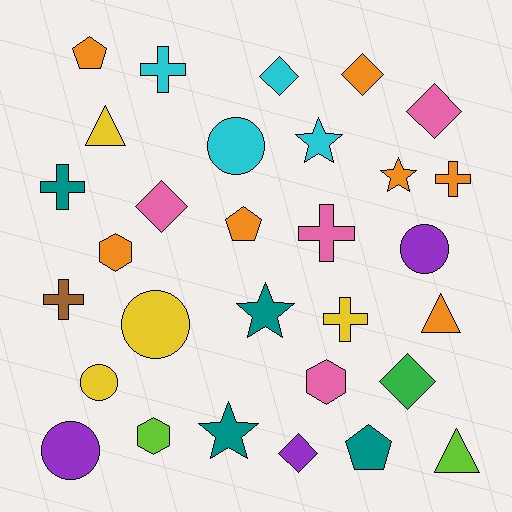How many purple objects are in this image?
There are 3 purple objects.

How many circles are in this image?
There are 5 circles.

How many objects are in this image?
There are 30 objects.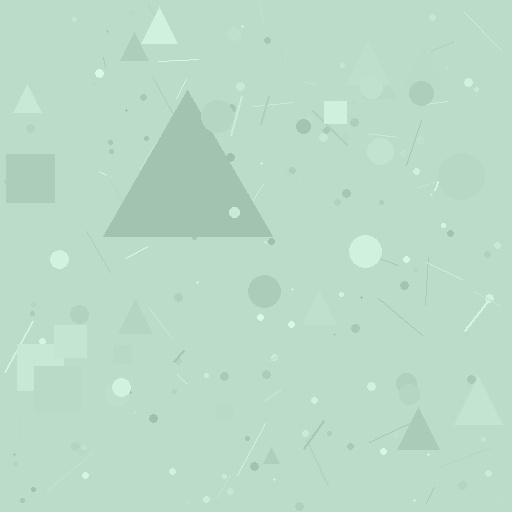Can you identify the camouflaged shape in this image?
The camouflaged shape is a triangle.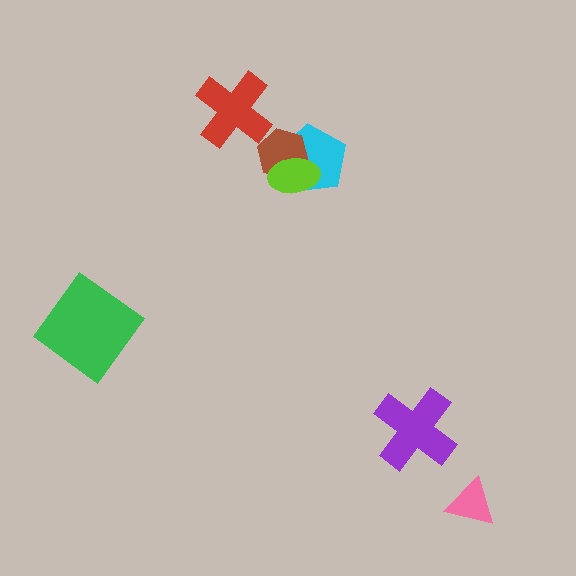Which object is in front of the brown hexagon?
The lime ellipse is in front of the brown hexagon.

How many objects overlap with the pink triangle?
0 objects overlap with the pink triangle.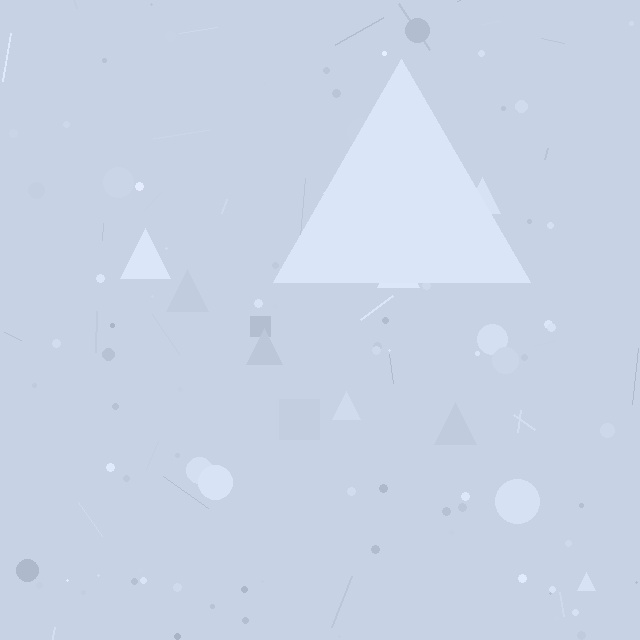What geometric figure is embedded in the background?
A triangle is embedded in the background.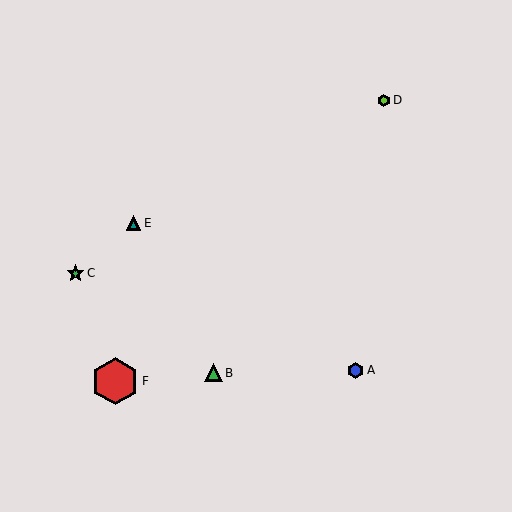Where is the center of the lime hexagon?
The center of the lime hexagon is at (384, 100).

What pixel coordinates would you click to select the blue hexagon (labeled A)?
Click at (356, 370) to select the blue hexagon A.